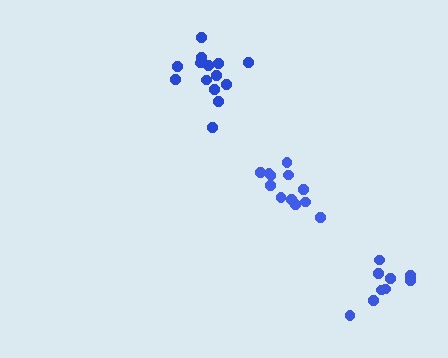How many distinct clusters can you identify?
There are 3 distinct clusters.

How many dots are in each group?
Group 1: 9 dots, Group 2: 14 dots, Group 3: 12 dots (35 total).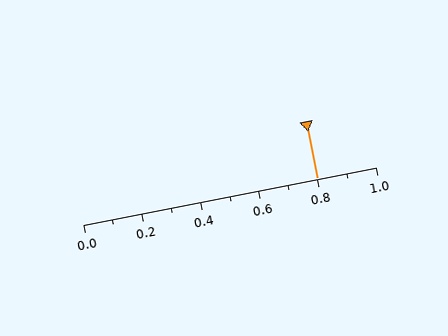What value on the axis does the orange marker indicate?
The marker indicates approximately 0.8.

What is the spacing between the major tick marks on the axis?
The major ticks are spaced 0.2 apart.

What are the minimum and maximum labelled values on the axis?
The axis runs from 0.0 to 1.0.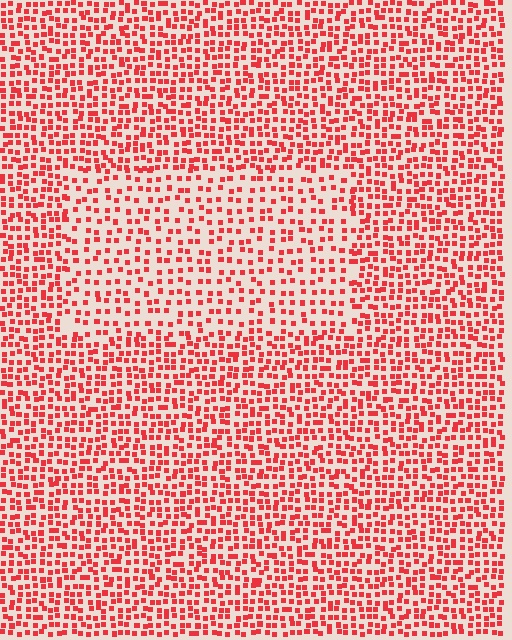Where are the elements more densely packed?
The elements are more densely packed outside the rectangle boundary.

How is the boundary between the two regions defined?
The boundary is defined by a change in element density (approximately 1.7x ratio). All elements are the same color, size, and shape.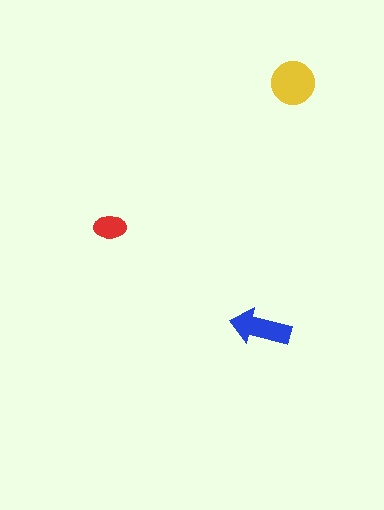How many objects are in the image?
There are 3 objects in the image.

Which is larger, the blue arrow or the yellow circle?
The yellow circle.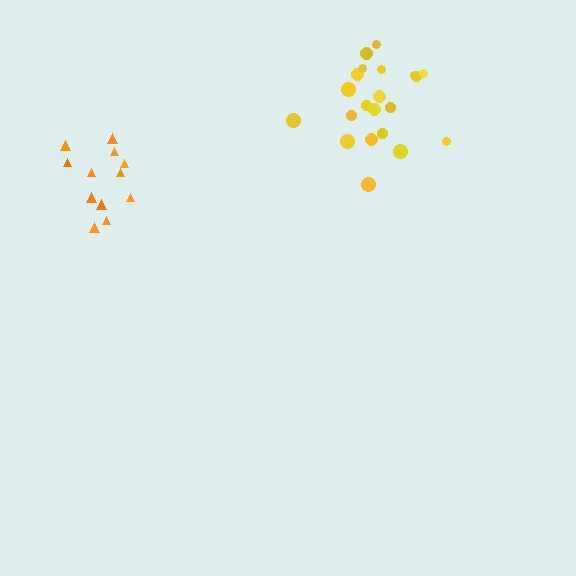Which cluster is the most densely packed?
Orange.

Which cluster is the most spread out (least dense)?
Yellow.